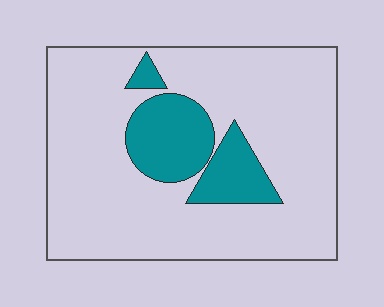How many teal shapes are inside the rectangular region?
3.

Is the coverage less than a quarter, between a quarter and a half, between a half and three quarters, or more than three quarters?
Less than a quarter.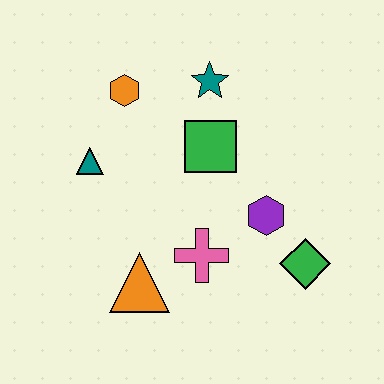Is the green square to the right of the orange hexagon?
Yes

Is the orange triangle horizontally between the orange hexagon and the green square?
Yes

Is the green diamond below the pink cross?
Yes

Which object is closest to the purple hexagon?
The green diamond is closest to the purple hexagon.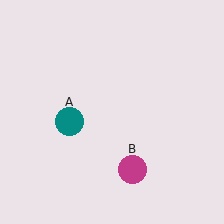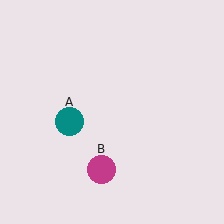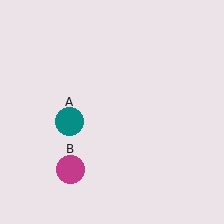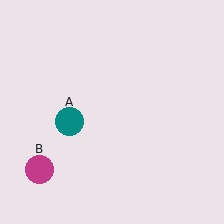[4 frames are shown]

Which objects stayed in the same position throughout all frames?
Teal circle (object A) remained stationary.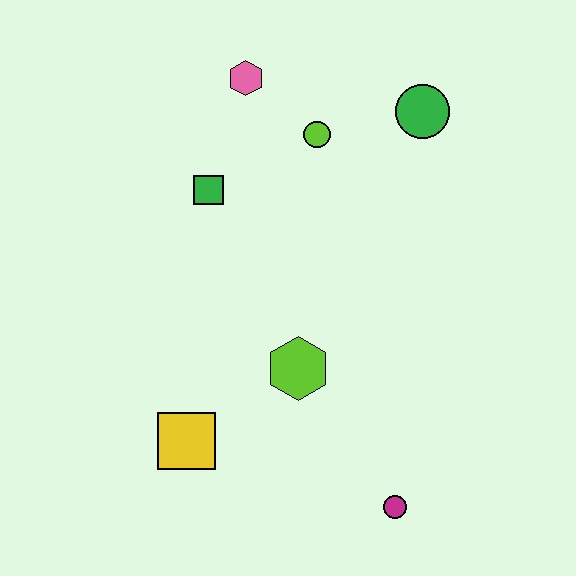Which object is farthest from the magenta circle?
The pink hexagon is farthest from the magenta circle.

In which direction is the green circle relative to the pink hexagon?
The green circle is to the right of the pink hexagon.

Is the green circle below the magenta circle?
No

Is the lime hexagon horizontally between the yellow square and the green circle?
Yes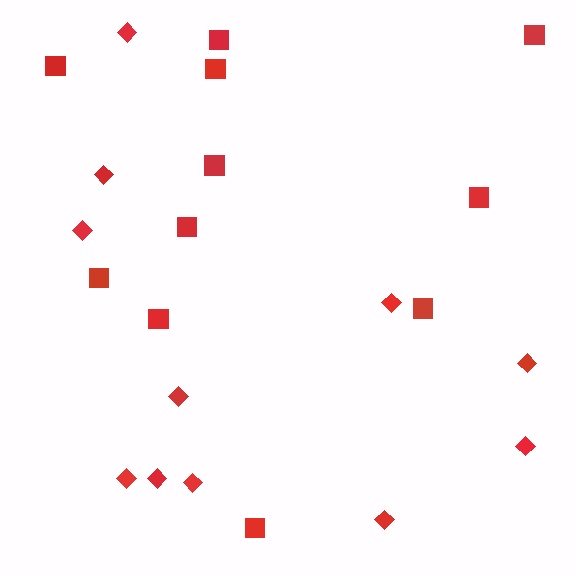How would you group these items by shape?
There are 2 groups: one group of squares (11) and one group of diamonds (11).